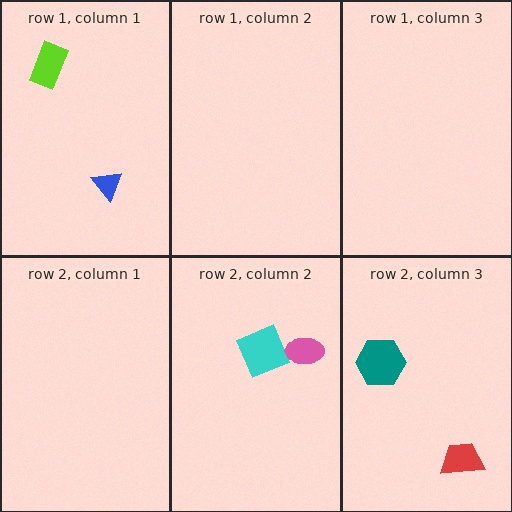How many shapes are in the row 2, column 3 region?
2.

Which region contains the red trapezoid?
The row 2, column 3 region.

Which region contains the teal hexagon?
The row 2, column 3 region.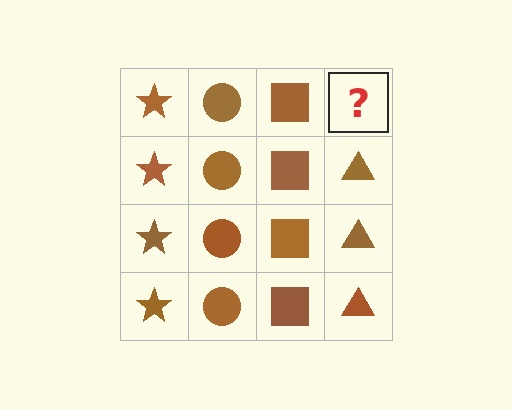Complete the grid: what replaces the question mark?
The question mark should be replaced with a brown triangle.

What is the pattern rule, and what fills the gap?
The rule is that each column has a consistent shape. The gap should be filled with a brown triangle.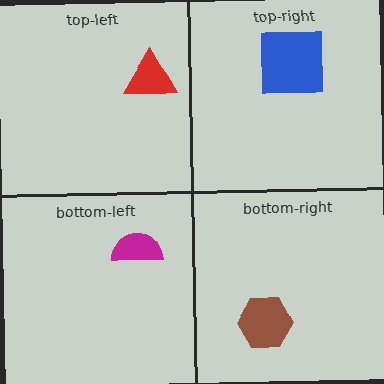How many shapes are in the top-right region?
1.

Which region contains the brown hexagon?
The bottom-right region.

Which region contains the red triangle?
The top-left region.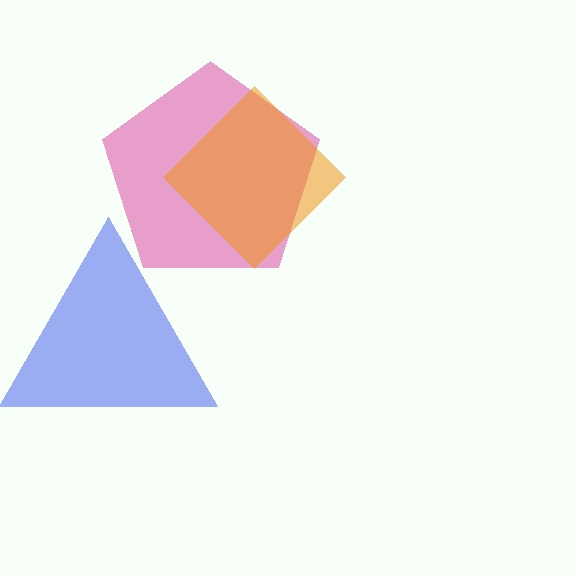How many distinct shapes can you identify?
There are 3 distinct shapes: a pink pentagon, a blue triangle, an orange diamond.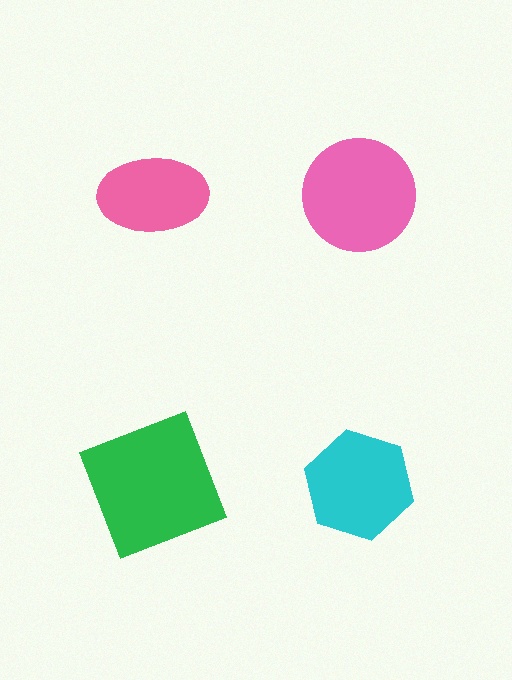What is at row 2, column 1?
A green square.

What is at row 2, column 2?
A cyan hexagon.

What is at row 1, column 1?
A pink ellipse.